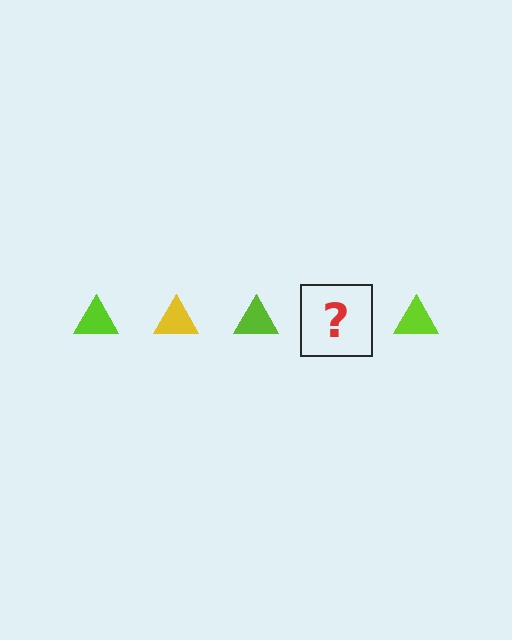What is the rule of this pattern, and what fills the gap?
The rule is that the pattern cycles through lime, yellow triangles. The gap should be filled with a yellow triangle.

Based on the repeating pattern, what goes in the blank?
The blank should be a yellow triangle.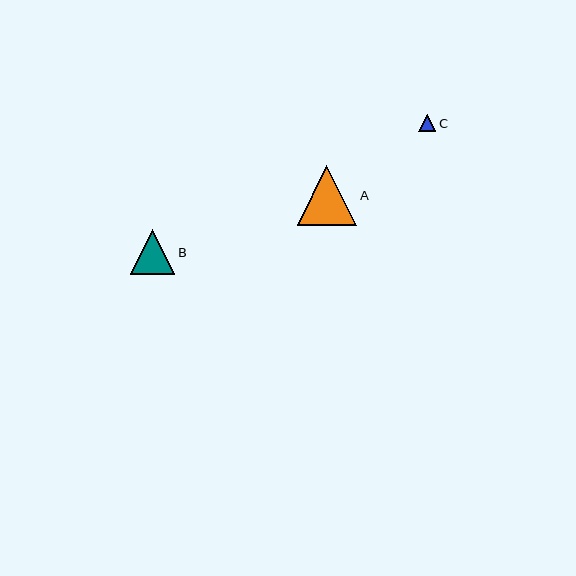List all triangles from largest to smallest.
From largest to smallest: A, B, C.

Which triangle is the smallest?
Triangle C is the smallest with a size of approximately 18 pixels.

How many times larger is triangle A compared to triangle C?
Triangle A is approximately 3.4 times the size of triangle C.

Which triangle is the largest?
Triangle A is the largest with a size of approximately 60 pixels.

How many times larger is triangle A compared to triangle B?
Triangle A is approximately 1.3 times the size of triangle B.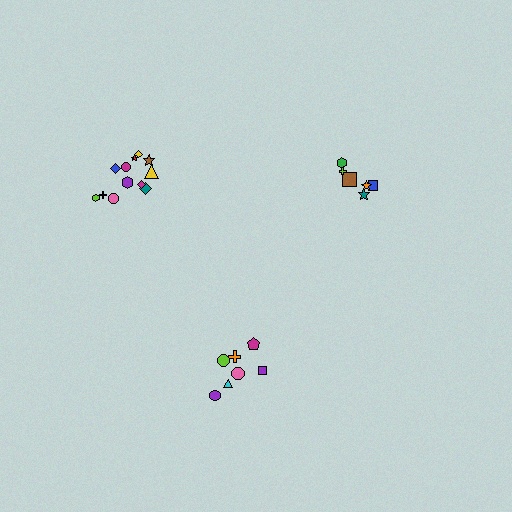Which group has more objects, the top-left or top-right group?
The top-left group.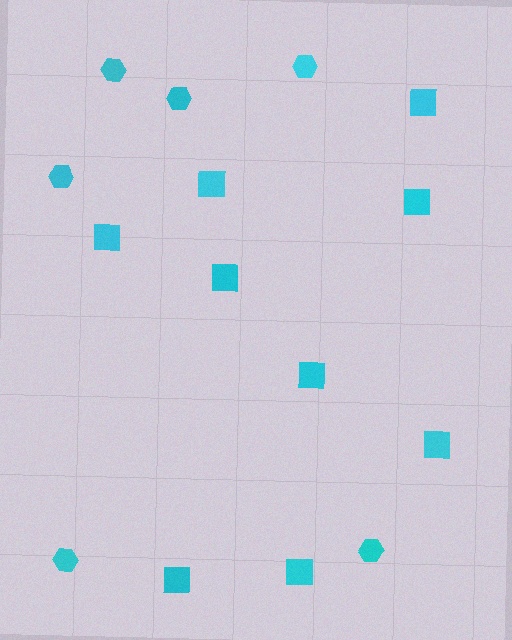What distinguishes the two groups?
There are 2 groups: one group of squares (9) and one group of hexagons (6).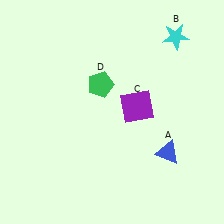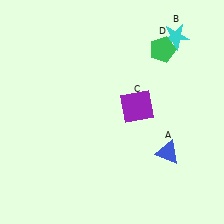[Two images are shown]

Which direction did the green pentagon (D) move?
The green pentagon (D) moved right.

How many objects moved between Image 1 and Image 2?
1 object moved between the two images.